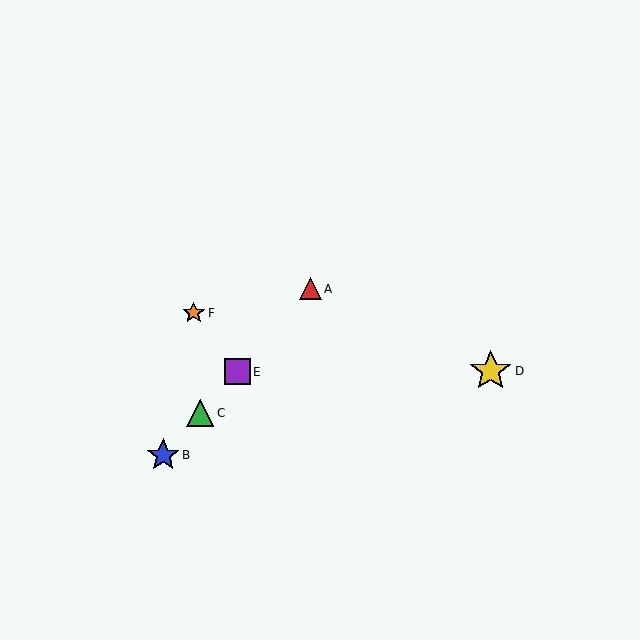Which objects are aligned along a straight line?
Objects A, B, C, E are aligned along a straight line.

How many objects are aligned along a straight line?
4 objects (A, B, C, E) are aligned along a straight line.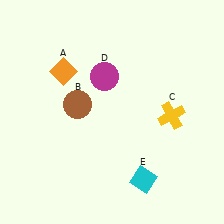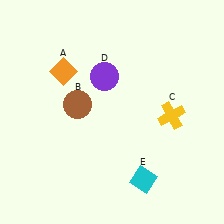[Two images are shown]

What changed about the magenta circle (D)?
In Image 1, D is magenta. In Image 2, it changed to purple.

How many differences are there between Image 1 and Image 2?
There is 1 difference between the two images.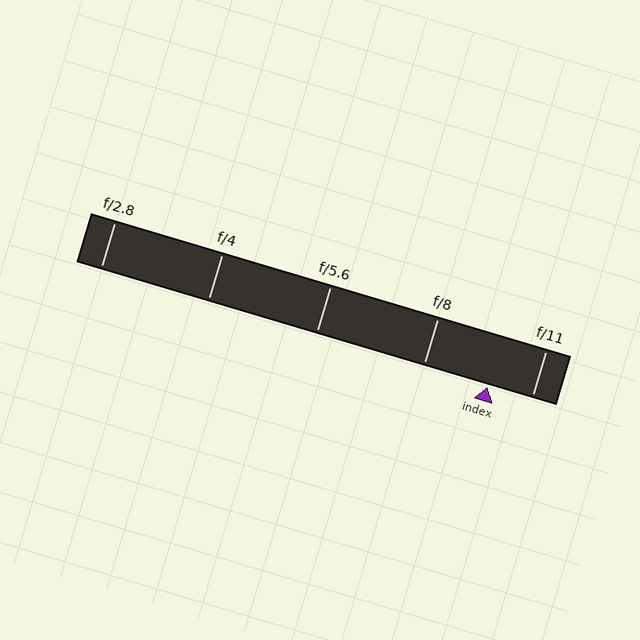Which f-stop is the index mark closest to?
The index mark is closest to f/11.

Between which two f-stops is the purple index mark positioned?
The index mark is between f/8 and f/11.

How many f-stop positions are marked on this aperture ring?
There are 5 f-stop positions marked.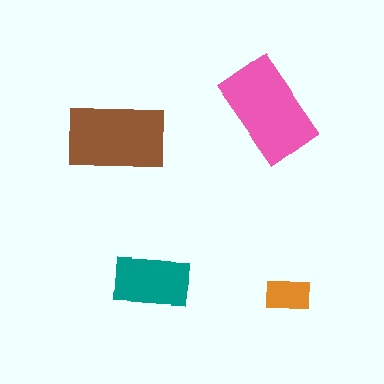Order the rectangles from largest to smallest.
the pink one, the brown one, the teal one, the orange one.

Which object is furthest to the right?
The orange rectangle is rightmost.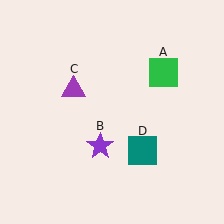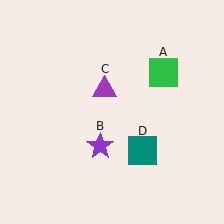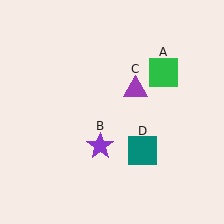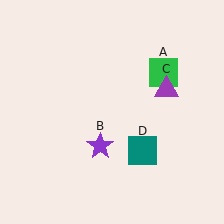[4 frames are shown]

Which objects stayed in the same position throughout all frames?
Green square (object A) and purple star (object B) and teal square (object D) remained stationary.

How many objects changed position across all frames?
1 object changed position: purple triangle (object C).